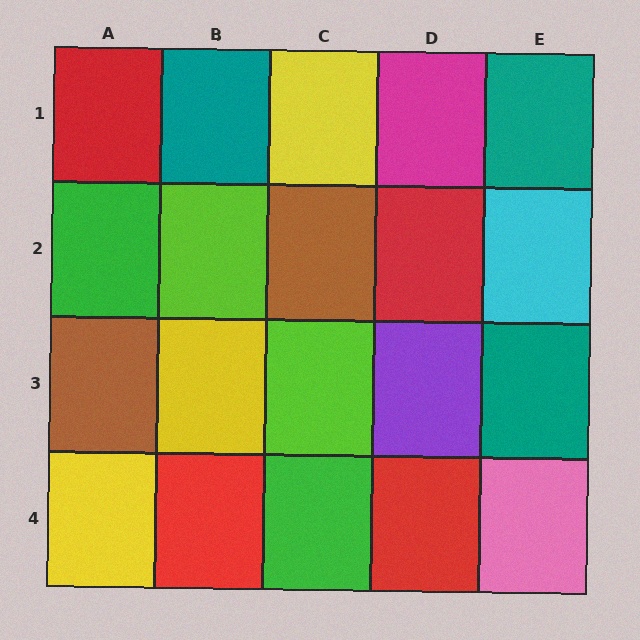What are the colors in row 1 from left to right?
Red, teal, yellow, magenta, teal.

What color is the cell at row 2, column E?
Cyan.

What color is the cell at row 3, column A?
Brown.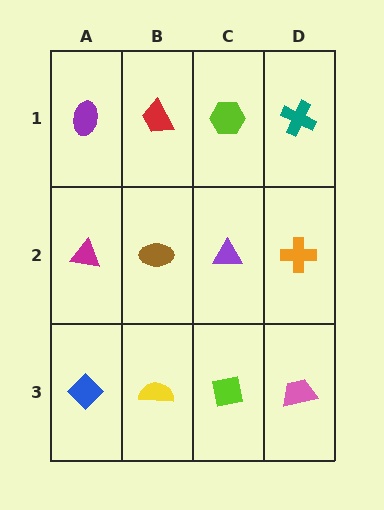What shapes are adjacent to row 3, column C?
A purple triangle (row 2, column C), a yellow semicircle (row 3, column B), a pink trapezoid (row 3, column D).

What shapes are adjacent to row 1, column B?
A brown ellipse (row 2, column B), a purple ellipse (row 1, column A), a lime hexagon (row 1, column C).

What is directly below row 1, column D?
An orange cross.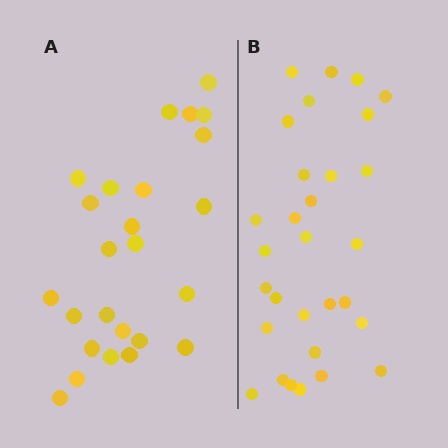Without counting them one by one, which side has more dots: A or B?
Region B (the right region) has more dots.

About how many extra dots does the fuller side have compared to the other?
Region B has about 5 more dots than region A.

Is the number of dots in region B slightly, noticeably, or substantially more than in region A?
Region B has only slightly more — the two regions are fairly close. The ratio is roughly 1.2 to 1.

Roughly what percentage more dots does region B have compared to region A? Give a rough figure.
About 20% more.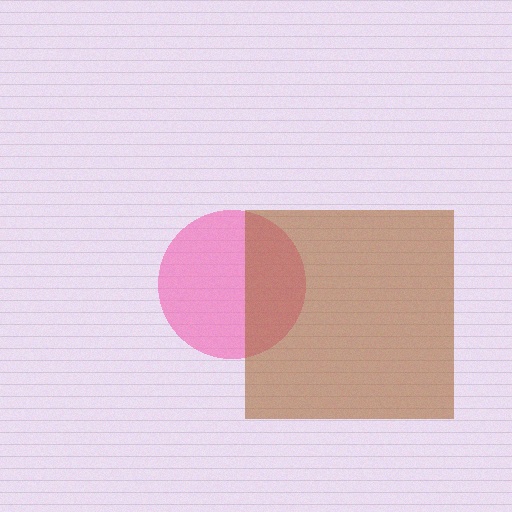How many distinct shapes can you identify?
There are 2 distinct shapes: a pink circle, a brown square.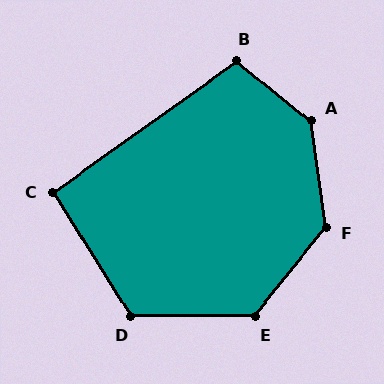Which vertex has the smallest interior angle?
C, at approximately 94 degrees.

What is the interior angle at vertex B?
Approximately 105 degrees (obtuse).